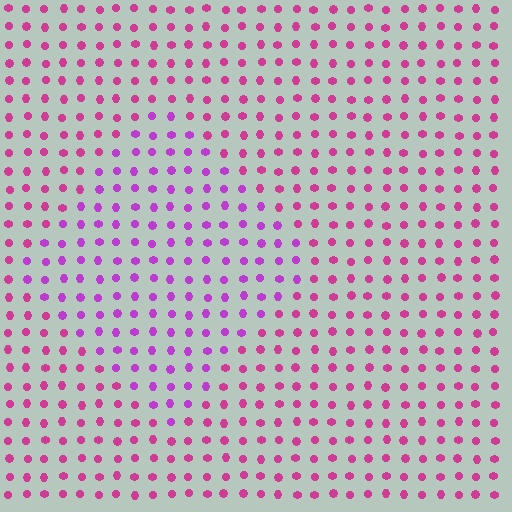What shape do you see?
I see a diamond.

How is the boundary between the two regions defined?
The boundary is defined purely by a slight shift in hue (about 32 degrees). Spacing, size, and orientation are identical on both sides.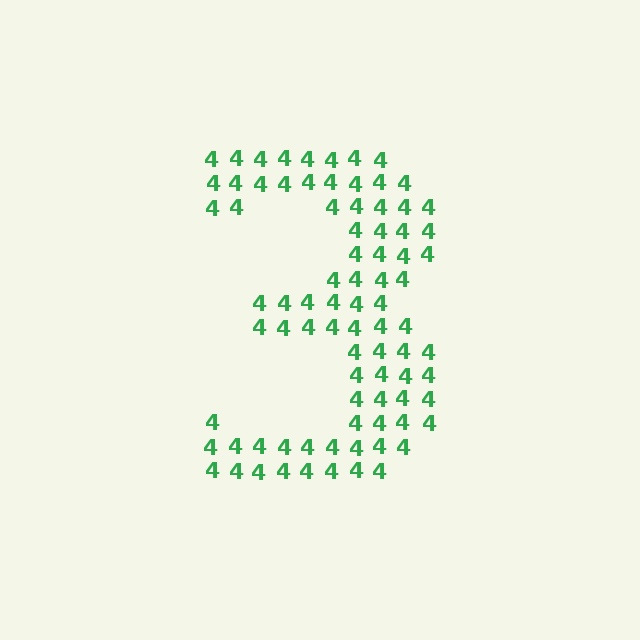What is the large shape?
The large shape is the digit 3.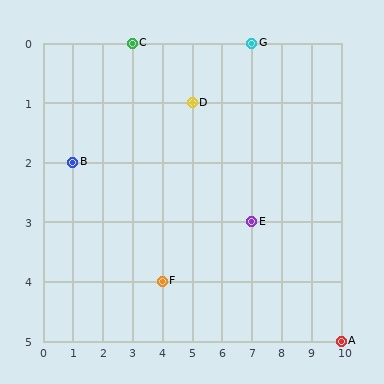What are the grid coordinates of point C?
Point C is at grid coordinates (3, 0).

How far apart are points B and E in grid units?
Points B and E are 6 columns and 1 row apart (about 6.1 grid units diagonally).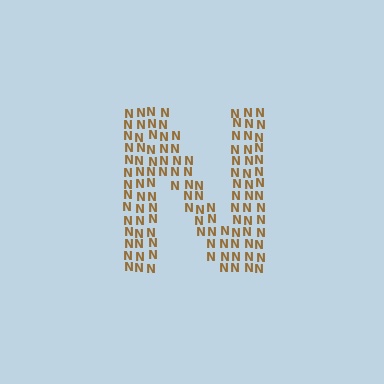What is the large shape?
The large shape is the letter N.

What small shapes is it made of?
It is made of small letter N's.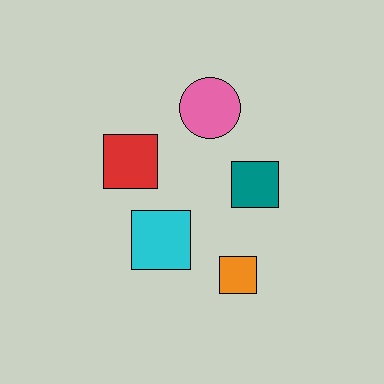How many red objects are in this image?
There is 1 red object.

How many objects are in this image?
There are 5 objects.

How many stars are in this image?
There are no stars.